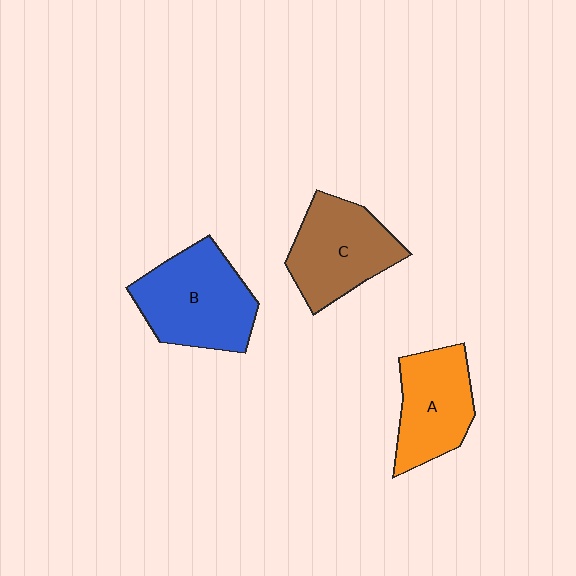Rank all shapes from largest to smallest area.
From largest to smallest: B (blue), C (brown), A (orange).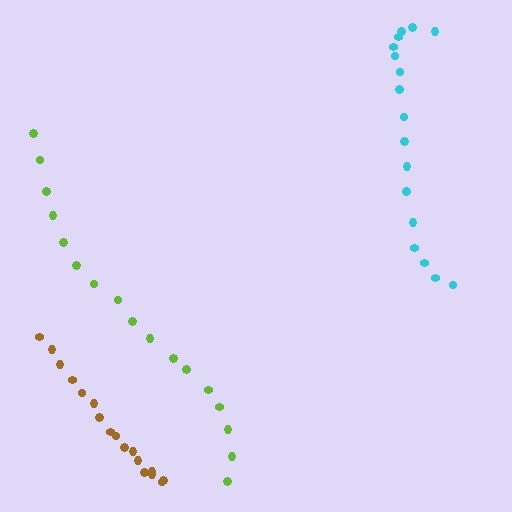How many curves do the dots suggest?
There are 3 distinct paths.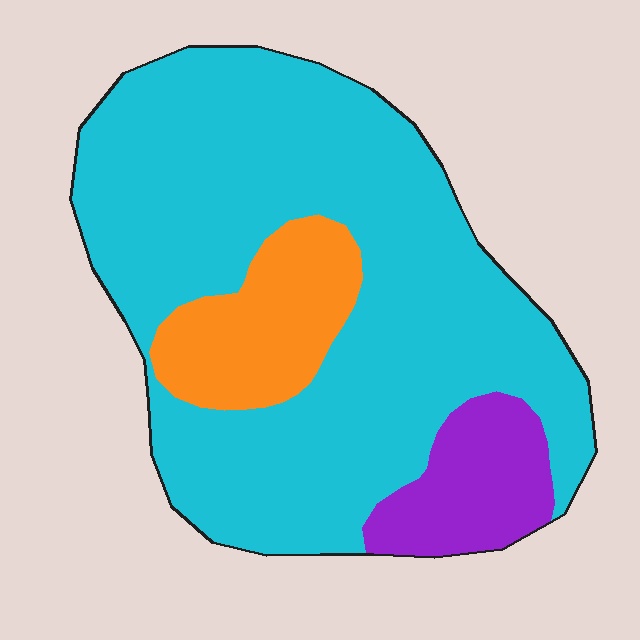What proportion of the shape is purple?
Purple takes up less than a quarter of the shape.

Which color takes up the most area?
Cyan, at roughly 75%.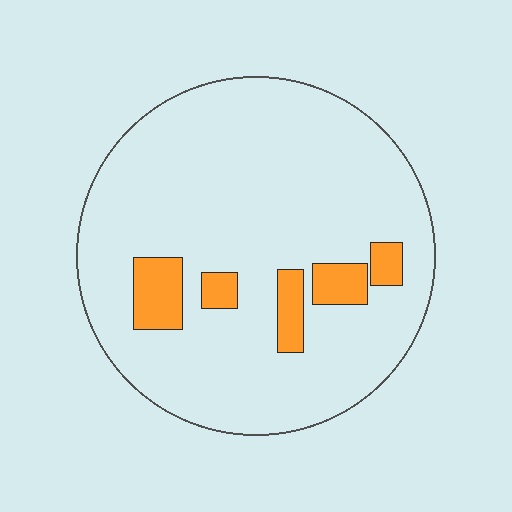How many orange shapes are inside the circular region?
5.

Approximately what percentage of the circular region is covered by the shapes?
Approximately 10%.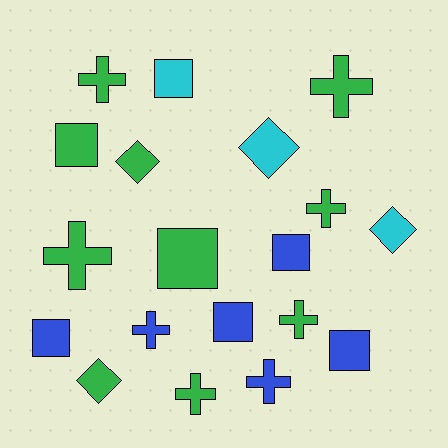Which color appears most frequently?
Green, with 10 objects.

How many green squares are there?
There are 2 green squares.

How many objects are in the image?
There are 19 objects.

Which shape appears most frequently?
Cross, with 8 objects.